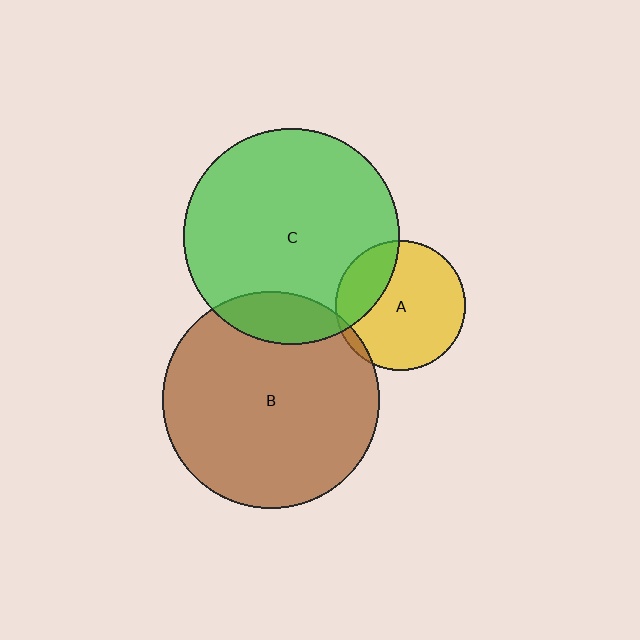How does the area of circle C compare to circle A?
Approximately 2.7 times.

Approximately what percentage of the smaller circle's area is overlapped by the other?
Approximately 25%.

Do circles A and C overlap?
Yes.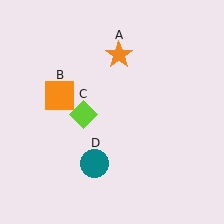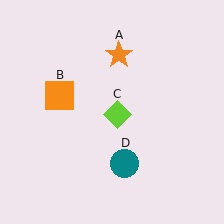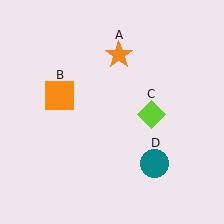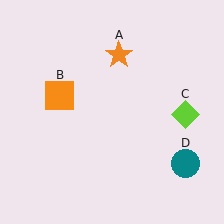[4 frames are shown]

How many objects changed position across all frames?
2 objects changed position: lime diamond (object C), teal circle (object D).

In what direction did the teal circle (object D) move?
The teal circle (object D) moved right.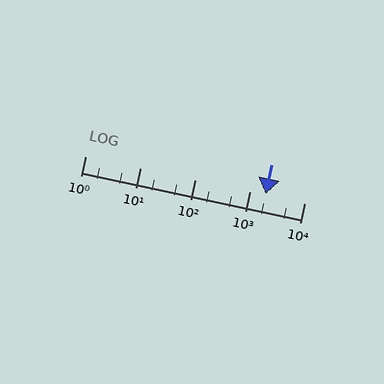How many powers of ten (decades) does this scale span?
The scale spans 4 decades, from 1 to 10000.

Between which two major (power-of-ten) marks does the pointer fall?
The pointer is between 1000 and 10000.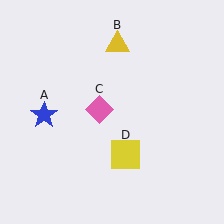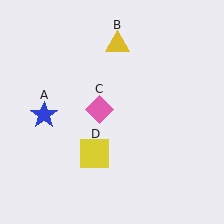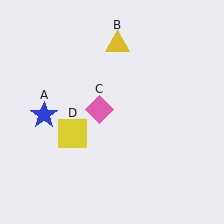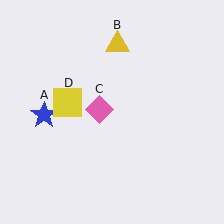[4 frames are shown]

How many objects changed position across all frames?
1 object changed position: yellow square (object D).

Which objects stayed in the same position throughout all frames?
Blue star (object A) and yellow triangle (object B) and pink diamond (object C) remained stationary.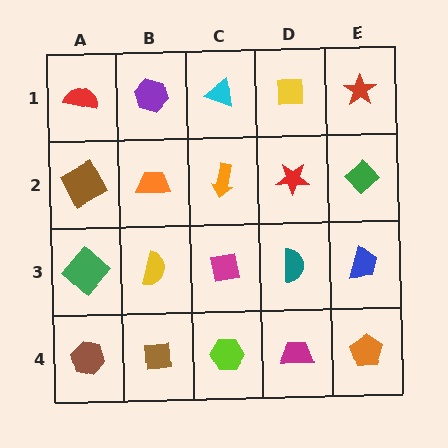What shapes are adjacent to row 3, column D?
A red star (row 2, column D), a magenta trapezoid (row 4, column D), a magenta square (row 3, column C), a blue trapezoid (row 3, column E).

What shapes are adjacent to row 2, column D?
A yellow square (row 1, column D), a teal semicircle (row 3, column D), an orange arrow (row 2, column C), a green diamond (row 2, column E).